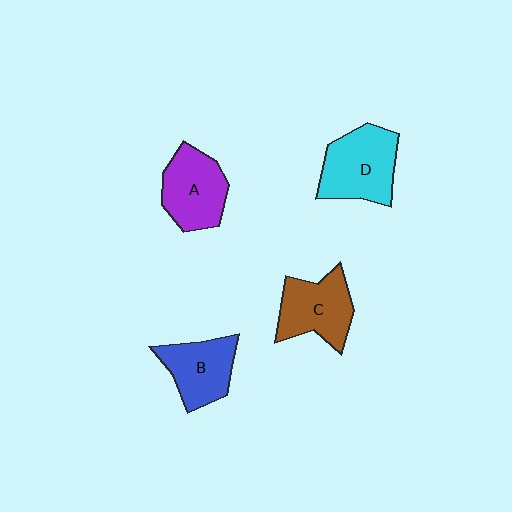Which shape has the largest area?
Shape D (cyan).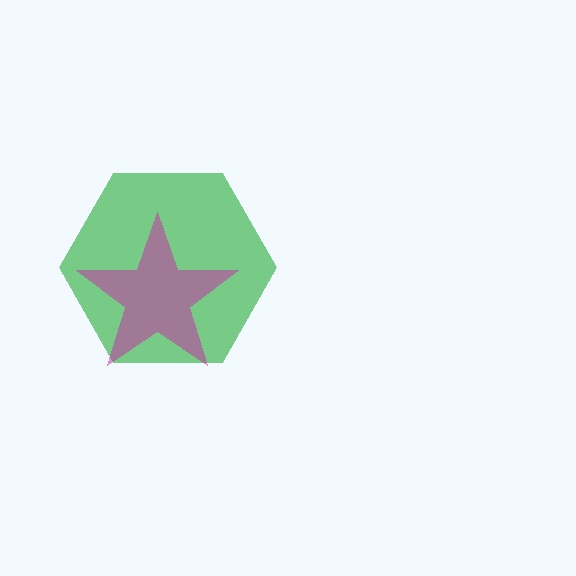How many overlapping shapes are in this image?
There are 2 overlapping shapes in the image.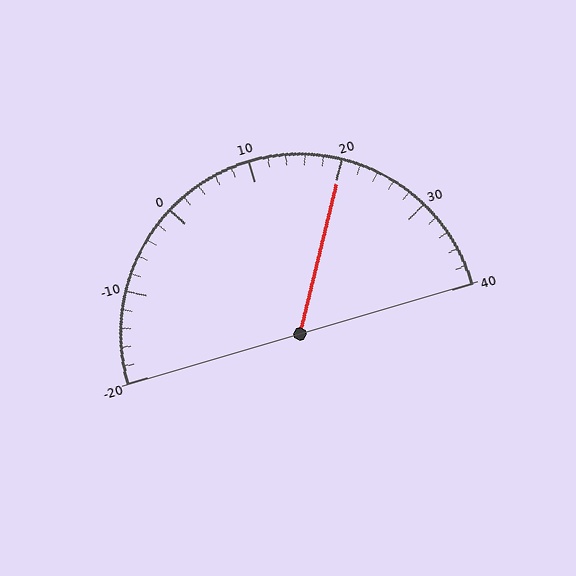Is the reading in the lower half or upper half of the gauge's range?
The reading is in the upper half of the range (-20 to 40).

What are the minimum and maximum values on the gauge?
The gauge ranges from -20 to 40.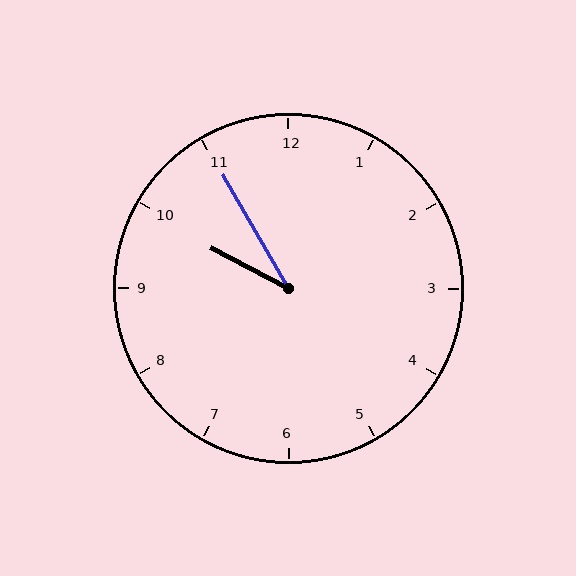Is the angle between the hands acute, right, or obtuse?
It is acute.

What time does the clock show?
9:55.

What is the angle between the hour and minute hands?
Approximately 32 degrees.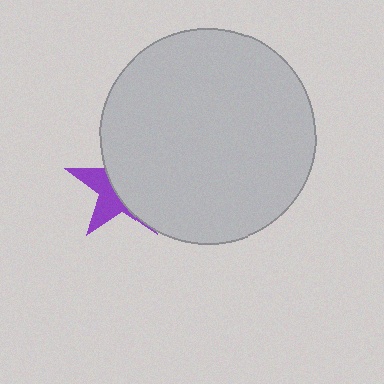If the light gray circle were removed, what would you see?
You would see the complete purple star.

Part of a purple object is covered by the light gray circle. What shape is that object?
It is a star.